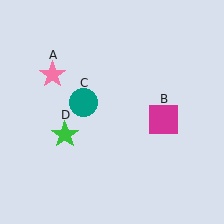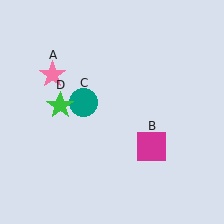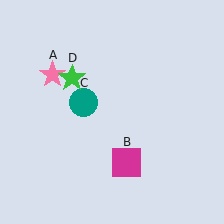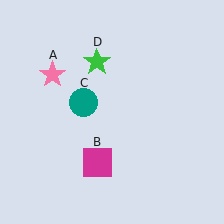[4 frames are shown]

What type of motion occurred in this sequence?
The magenta square (object B), green star (object D) rotated clockwise around the center of the scene.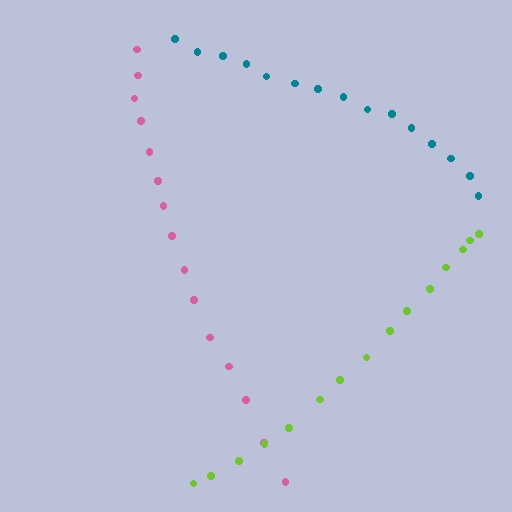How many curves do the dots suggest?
There are 3 distinct paths.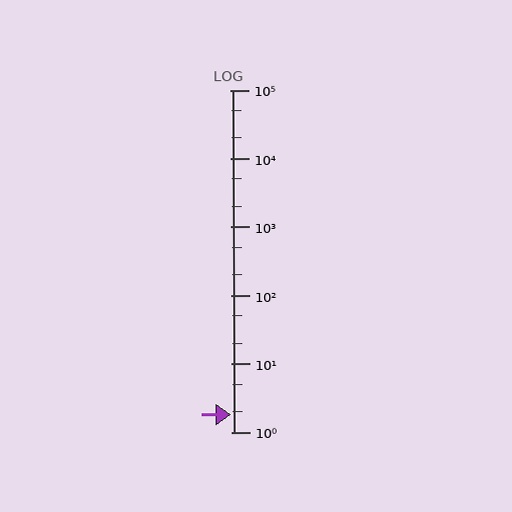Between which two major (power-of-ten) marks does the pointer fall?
The pointer is between 1 and 10.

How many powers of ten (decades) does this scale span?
The scale spans 5 decades, from 1 to 100000.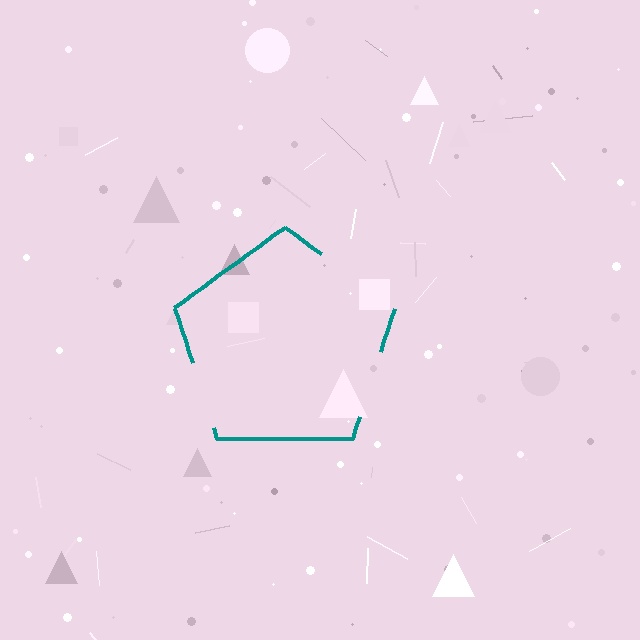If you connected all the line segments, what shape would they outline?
They would outline a pentagon.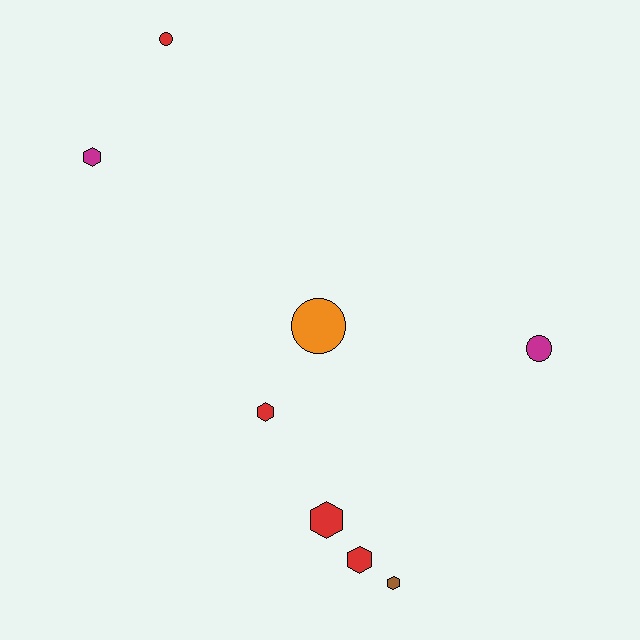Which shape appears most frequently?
Hexagon, with 5 objects.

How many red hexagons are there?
There are 3 red hexagons.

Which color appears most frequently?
Red, with 4 objects.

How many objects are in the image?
There are 8 objects.